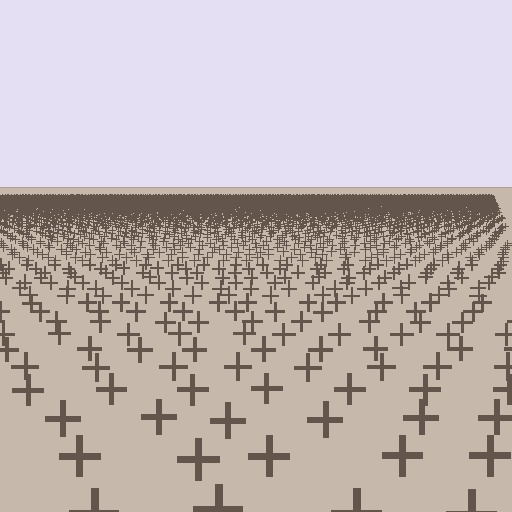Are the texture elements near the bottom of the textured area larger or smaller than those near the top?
Larger. Near the bottom, elements are closer to the viewer and appear at a bigger on-screen size.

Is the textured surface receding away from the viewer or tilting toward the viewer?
The surface is receding away from the viewer. Texture elements get smaller and denser toward the top.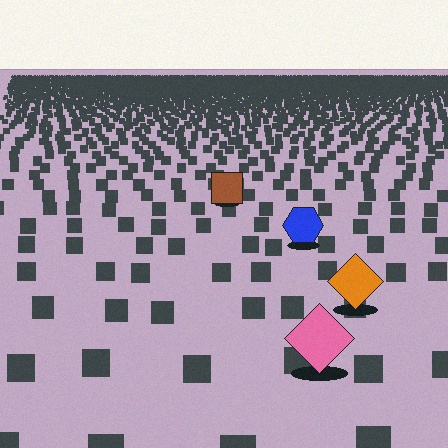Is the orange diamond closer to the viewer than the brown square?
Yes. The orange diamond is closer — you can tell from the texture gradient: the ground texture is coarser near it.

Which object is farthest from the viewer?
The brown square is farthest from the viewer. It appears smaller and the ground texture around it is denser.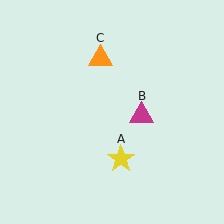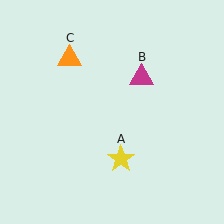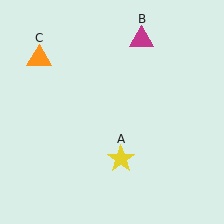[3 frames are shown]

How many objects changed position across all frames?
2 objects changed position: magenta triangle (object B), orange triangle (object C).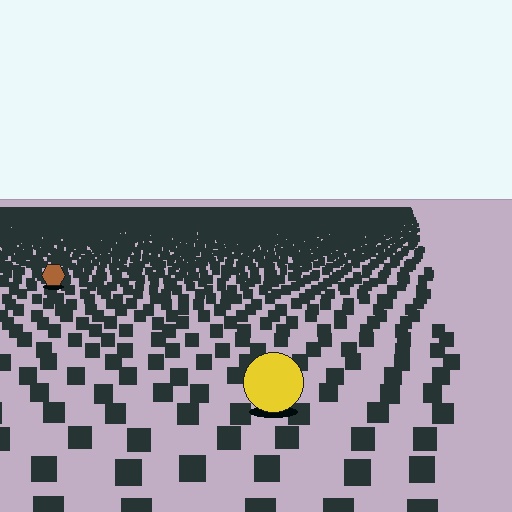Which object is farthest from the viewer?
The brown hexagon is farthest from the viewer. It appears smaller and the ground texture around it is denser.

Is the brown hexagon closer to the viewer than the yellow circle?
No. The yellow circle is closer — you can tell from the texture gradient: the ground texture is coarser near it.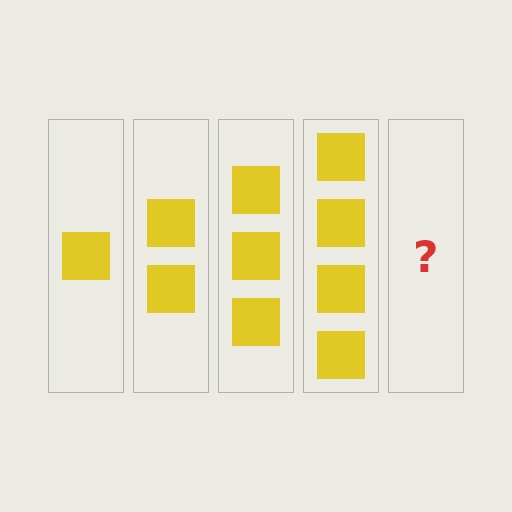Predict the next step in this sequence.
The next step is 5 squares.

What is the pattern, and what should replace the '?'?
The pattern is that each step adds one more square. The '?' should be 5 squares.